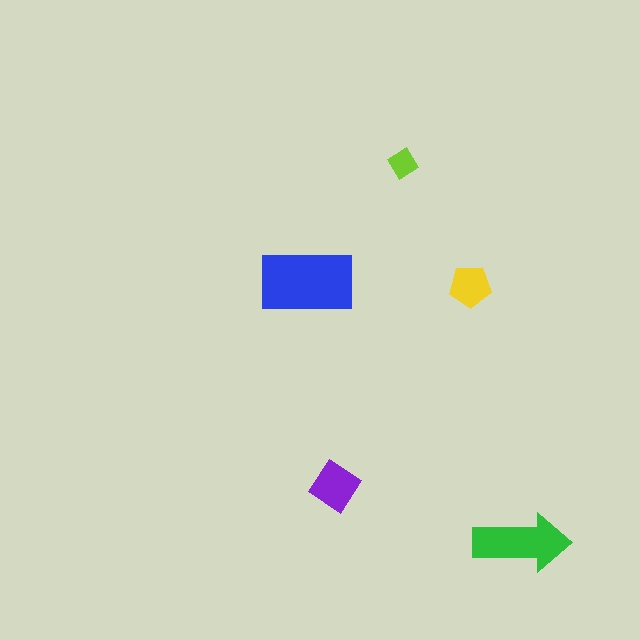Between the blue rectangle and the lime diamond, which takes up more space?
The blue rectangle.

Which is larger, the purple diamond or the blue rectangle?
The blue rectangle.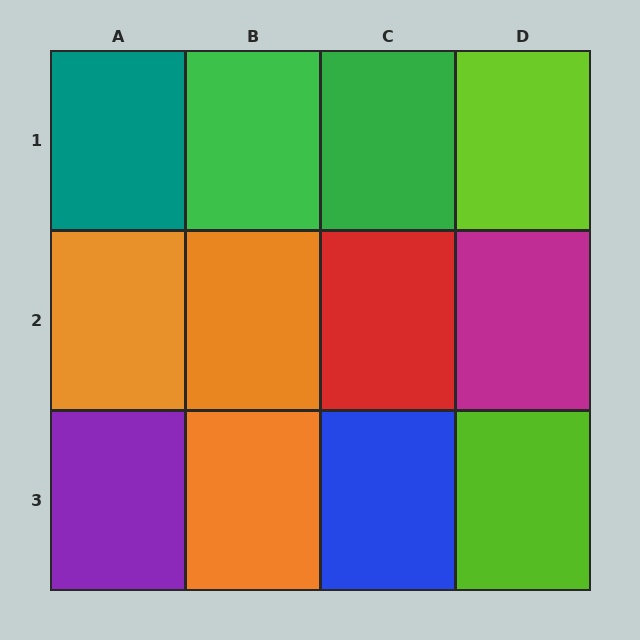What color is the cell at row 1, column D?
Lime.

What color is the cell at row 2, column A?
Orange.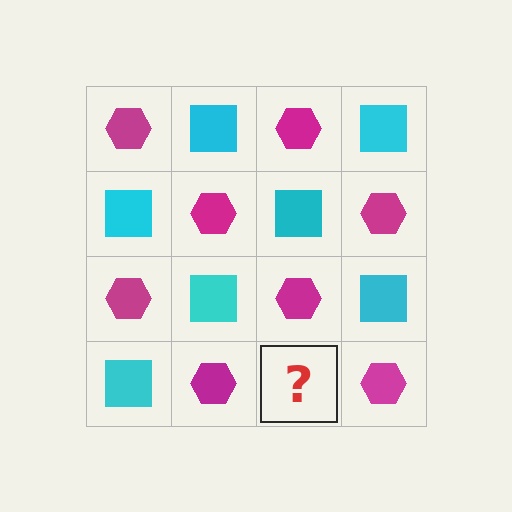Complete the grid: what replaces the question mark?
The question mark should be replaced with a cyan square.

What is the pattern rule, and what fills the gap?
The rule is that it alternates magenta hexagon and cyan square in a checkerboard pattern. The gap should be filled with a cyan square.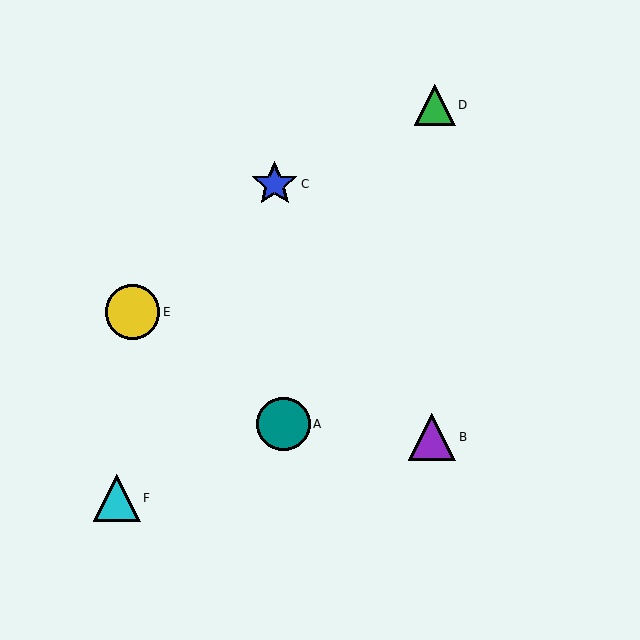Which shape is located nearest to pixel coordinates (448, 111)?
The green triangle (labeled D) at (435, 105) is nearest to that location.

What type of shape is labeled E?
Shape E is a yellow circle.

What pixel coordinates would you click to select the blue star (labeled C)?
Click at (275, 184) to select the blue star C.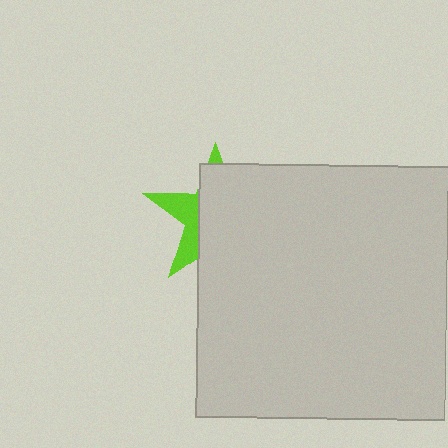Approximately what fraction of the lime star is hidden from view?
Roughly 69% of the lime star is hidden behind the light gray rectangle.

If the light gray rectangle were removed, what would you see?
You would see the complete lime star.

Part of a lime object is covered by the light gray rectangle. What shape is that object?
It is a star.